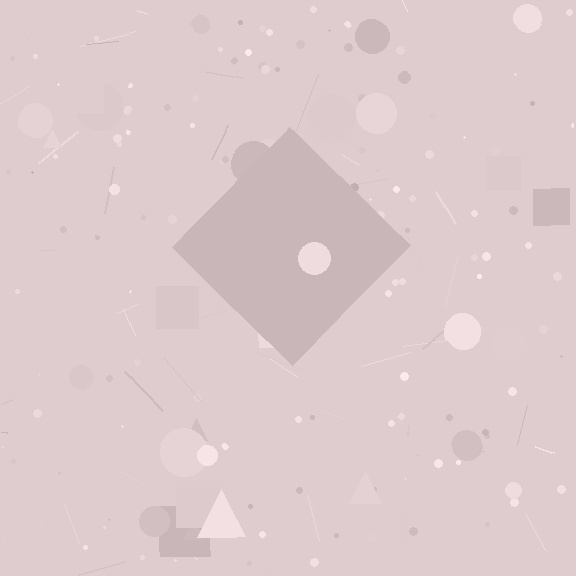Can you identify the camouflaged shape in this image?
The camouflaged shape is a diamond.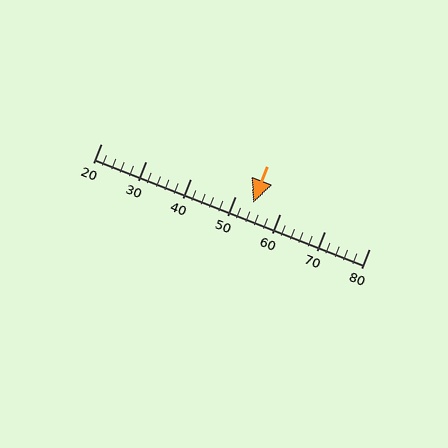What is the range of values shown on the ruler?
The ruler shows values from 20 to 80.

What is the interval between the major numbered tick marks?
The major tick marks are spaced 10 units apart.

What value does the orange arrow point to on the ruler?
The orange arrow points to approximately 54.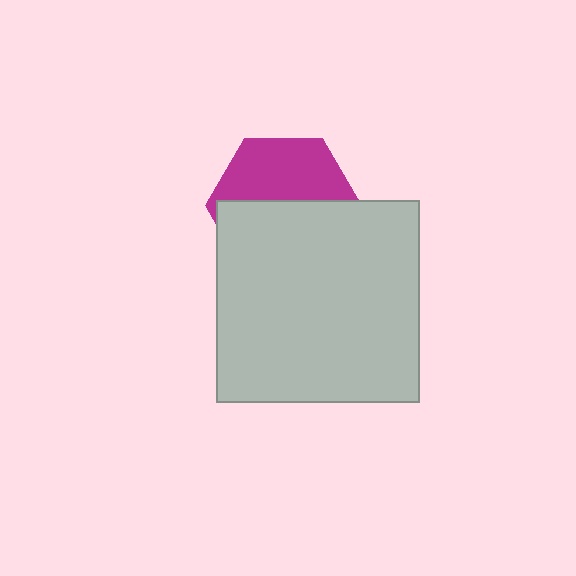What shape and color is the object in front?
The object in front is a light gray square.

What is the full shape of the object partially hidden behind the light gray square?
The partially hidden object is a magenta hexagon.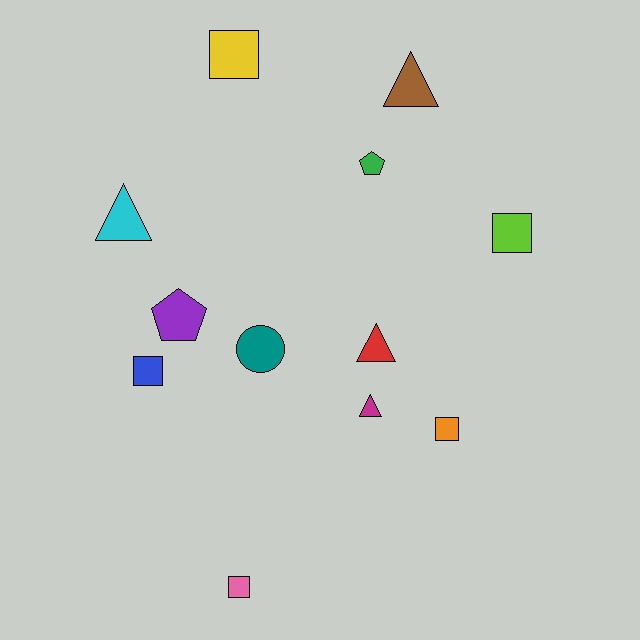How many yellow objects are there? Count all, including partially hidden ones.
There is 1 yellow object.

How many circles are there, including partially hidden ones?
There is 1 circle.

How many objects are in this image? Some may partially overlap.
There are 12 objects.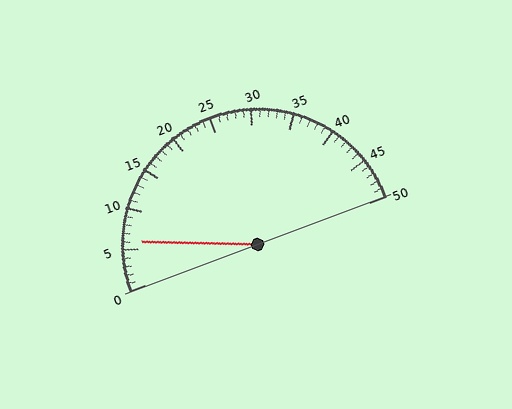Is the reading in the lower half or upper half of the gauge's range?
The reading is in the lower half of the range (0 to 50).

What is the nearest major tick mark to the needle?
The nearest major tick mark is 5.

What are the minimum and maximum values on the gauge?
The gauge ranges from 0 to 50.